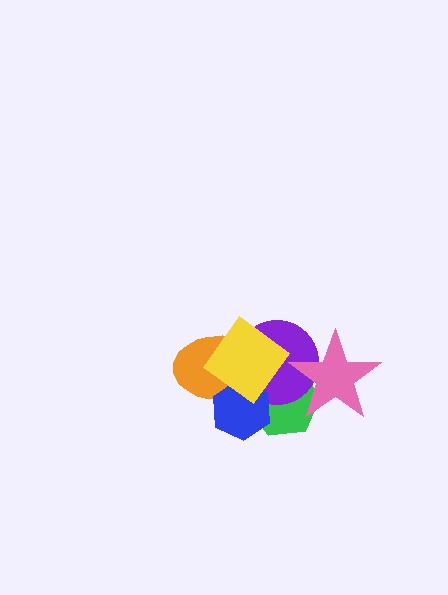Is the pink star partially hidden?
No, no other shape covers it.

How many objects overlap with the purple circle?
5 objects overlap with the purple circle.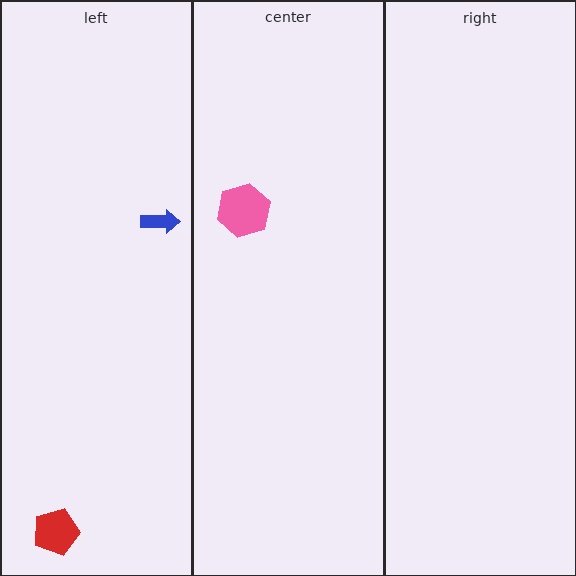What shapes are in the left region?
The blue arrow, the red pentagon.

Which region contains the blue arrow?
The left region.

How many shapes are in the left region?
2.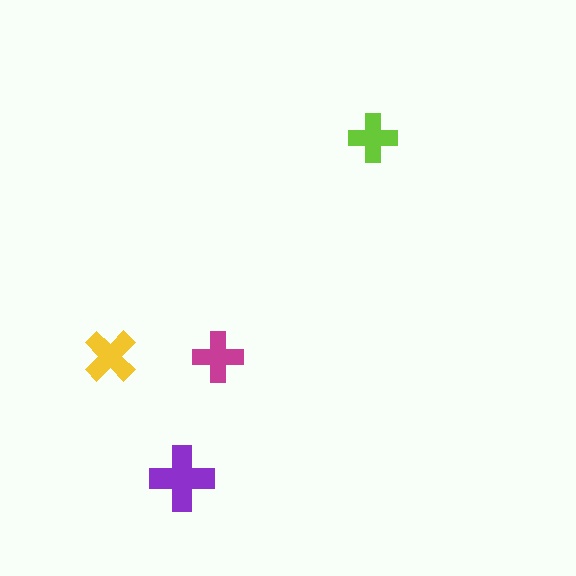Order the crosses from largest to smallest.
the purple one, the yellow one, the magenta one, the lime one.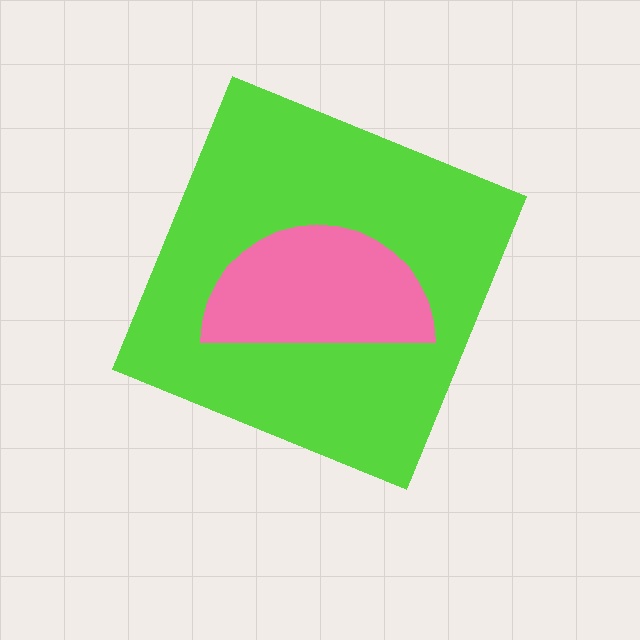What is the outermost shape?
The lime diamond.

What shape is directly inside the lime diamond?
The pink semicircle.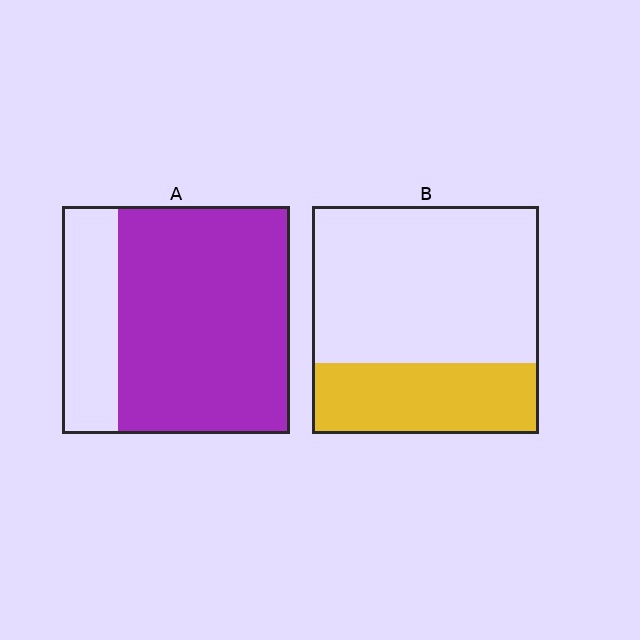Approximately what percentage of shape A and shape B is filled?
A is approximately 75% and B is approximately 30%.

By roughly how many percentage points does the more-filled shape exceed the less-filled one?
By roughly 45 percentage points (A over B).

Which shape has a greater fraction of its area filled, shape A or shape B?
Shape A.